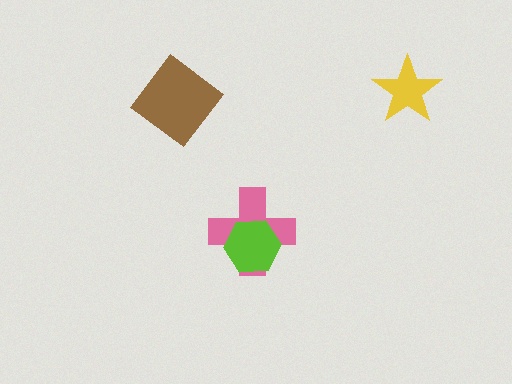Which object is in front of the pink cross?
The lime hexagon is in front of the pink cross.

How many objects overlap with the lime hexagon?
1 object overlaps with the lime hexagon.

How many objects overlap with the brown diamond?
0 objects overlap with the brown diamond.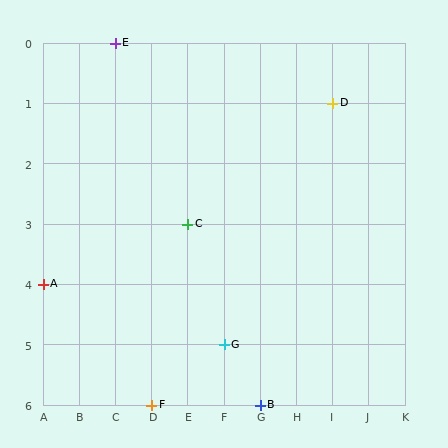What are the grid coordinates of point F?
Point F is at grid coordinates (D, 6).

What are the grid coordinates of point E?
Point E is at grid coordinates (C, 0).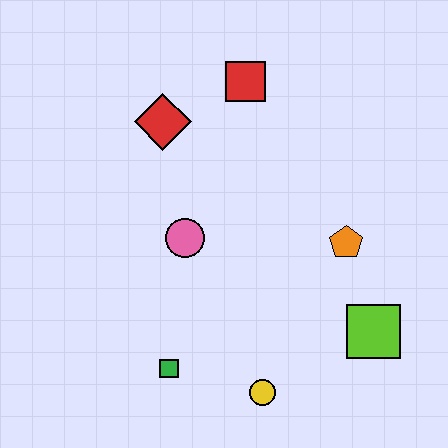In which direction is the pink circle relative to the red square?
The pink circle is below the red square.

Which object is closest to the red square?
The red diamond is closest to the red square.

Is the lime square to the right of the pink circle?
Yes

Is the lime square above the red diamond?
No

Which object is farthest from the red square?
The yellow circle is farthest from the red square.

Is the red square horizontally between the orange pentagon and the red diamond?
Yes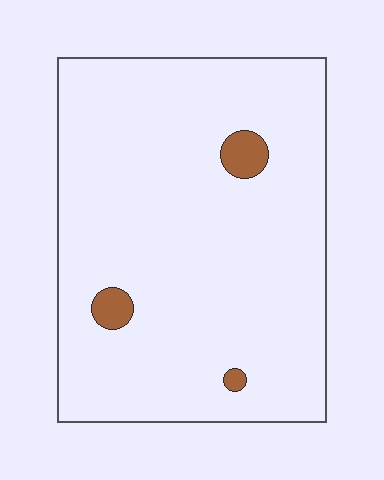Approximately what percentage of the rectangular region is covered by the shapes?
Approximately 5%.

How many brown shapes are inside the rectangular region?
3.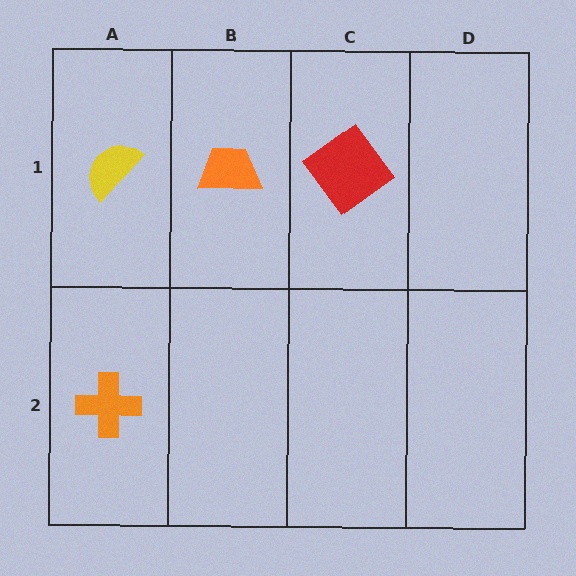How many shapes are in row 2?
1 shape.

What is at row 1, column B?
An orange trapezoid.